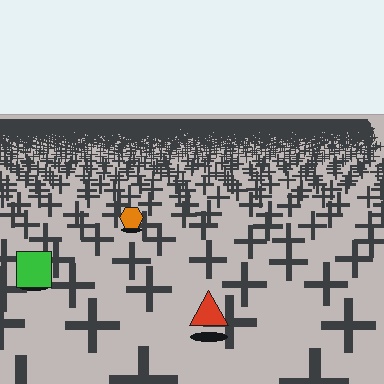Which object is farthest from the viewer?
The orange hexagon is farthest from the viewer. It appears smaller and the ground texture around it is denser.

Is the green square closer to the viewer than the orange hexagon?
Yes. The green square is closer — you can tell from the texture gradient: the ground texture is coarser near it.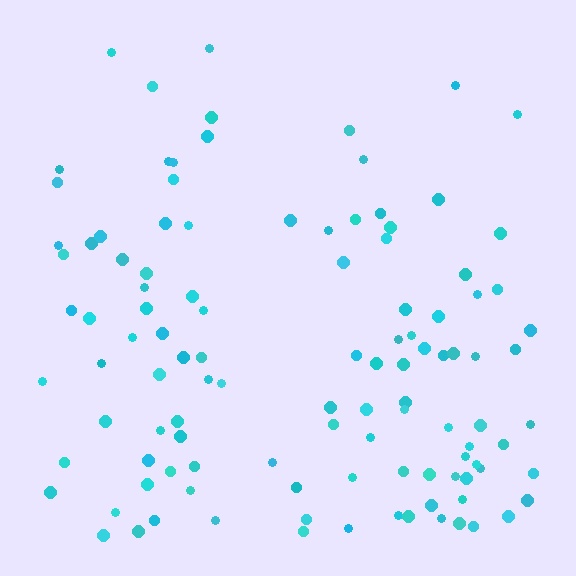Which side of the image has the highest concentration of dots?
The bottom.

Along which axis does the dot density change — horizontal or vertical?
Vertical.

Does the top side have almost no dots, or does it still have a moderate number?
Still a moderate number, just noticeably fewer than the bottom.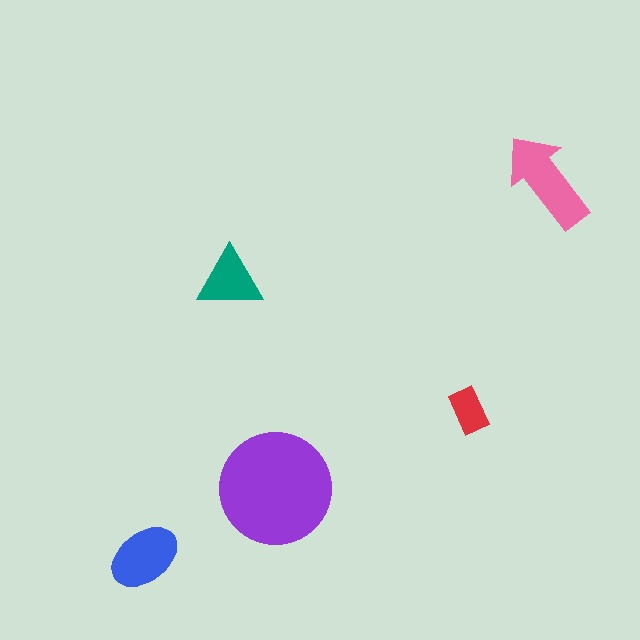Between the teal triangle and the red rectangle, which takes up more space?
The teal triangle.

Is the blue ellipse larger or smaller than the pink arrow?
Smaller.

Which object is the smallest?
The red rectangle.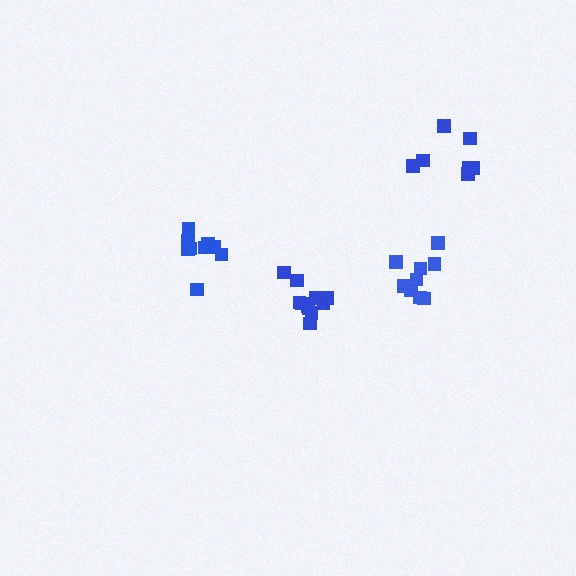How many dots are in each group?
Group 1: 9 dots, Group 2: 9 dots, Group 3: 11 dots, Group 4: 7 dots (36 total).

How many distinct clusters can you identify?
There are 4 distinct clusters.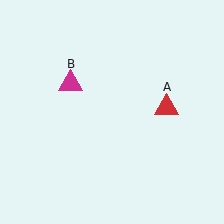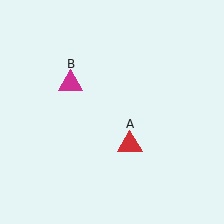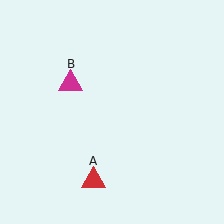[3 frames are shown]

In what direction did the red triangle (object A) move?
The red triangle (object A) moved down and to the left.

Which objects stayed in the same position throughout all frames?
Magenta triangle (object B) remained stationary.